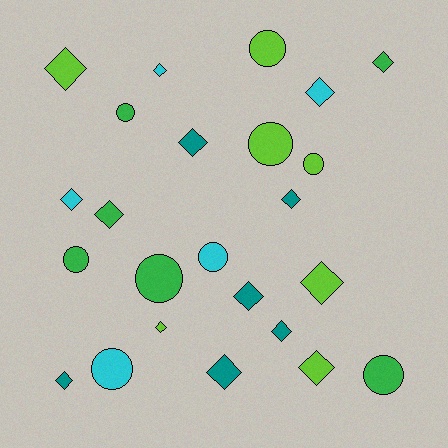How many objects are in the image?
There are 24 objects.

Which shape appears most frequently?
Diamond, with 15 objects.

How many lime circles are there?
There are 3 lime circles.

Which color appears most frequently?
Lime, with 7 objects.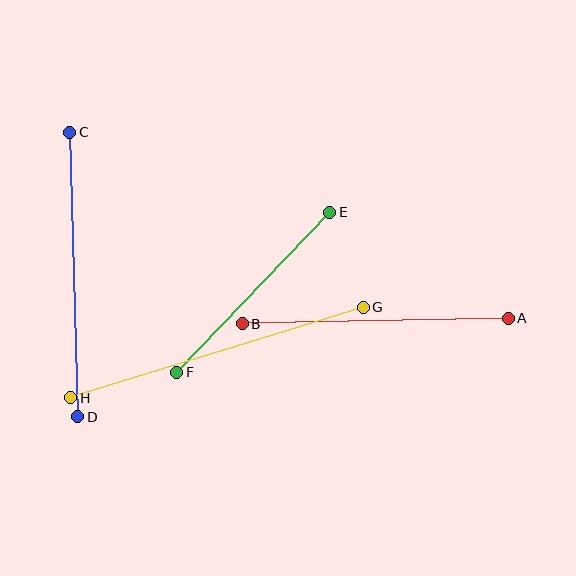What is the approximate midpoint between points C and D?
The midpoint is at approximately (74, 275) pixels.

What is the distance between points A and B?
The distance is approximately 266 pixels.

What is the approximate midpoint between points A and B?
The midpoint is at approximately (375, 321) pixels.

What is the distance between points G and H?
The distance is approximately 306 pixels.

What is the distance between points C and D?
The distance is approximately 284 pixels.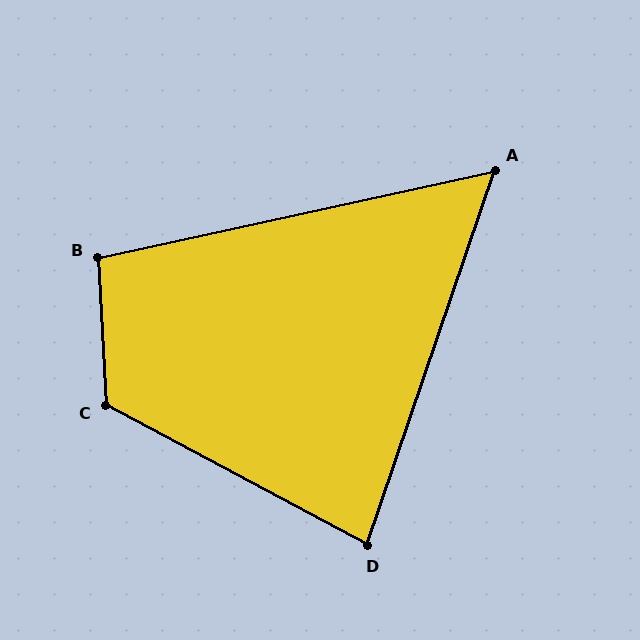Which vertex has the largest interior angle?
C, at approximately 121 degrees.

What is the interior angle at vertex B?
Approximately 99 degrees (obtuse).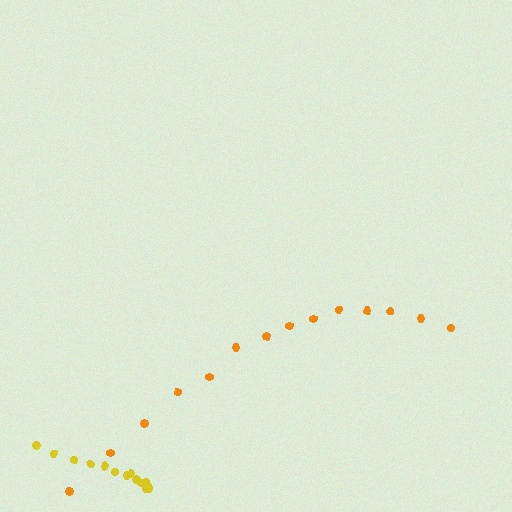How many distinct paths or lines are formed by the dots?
There are 2 distinct paths.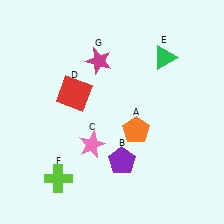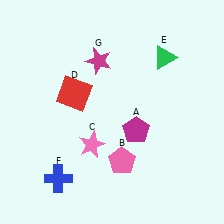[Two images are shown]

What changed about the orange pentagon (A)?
In Image 1, A is orange. In Image 2, it changed to magenta.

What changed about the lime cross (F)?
In Image 1, F is lime. In Image 2, it changed to blue.